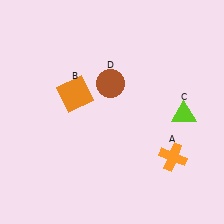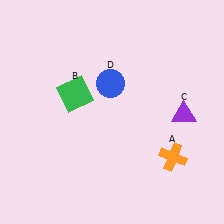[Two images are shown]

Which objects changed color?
B changed from orange to green. C changed from lime to purple. D changed from brown to blue.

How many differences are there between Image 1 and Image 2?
There are 3 differences between the two images.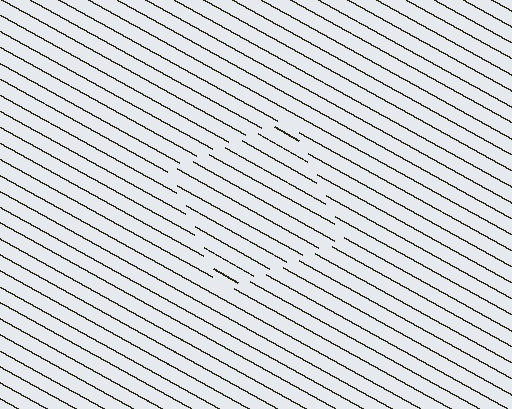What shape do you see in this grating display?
An illusory square. The interior of the shape contains the same grating, shifted by half a period — the contour is defined by the phase discontinuity where line-ends from the inner and outer gratings abut.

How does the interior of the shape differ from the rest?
The interior of the shape contains the same grating, shifted by half a period — the contour is defined by the phase discontinuity where line-ends from the inner and outer gratings abut.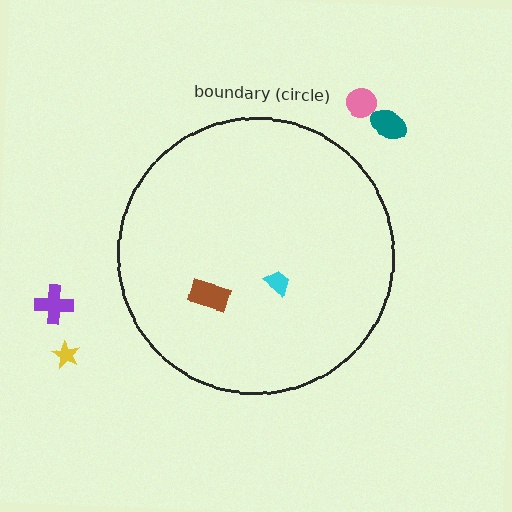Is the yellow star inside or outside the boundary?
Outside.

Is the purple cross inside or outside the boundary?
Outside.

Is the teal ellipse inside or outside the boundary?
Outside.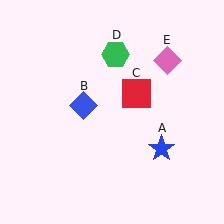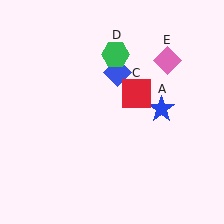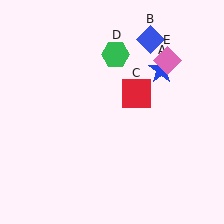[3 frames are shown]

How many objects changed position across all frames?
2 objects changed position: blue star (object A), blue diamond (object B).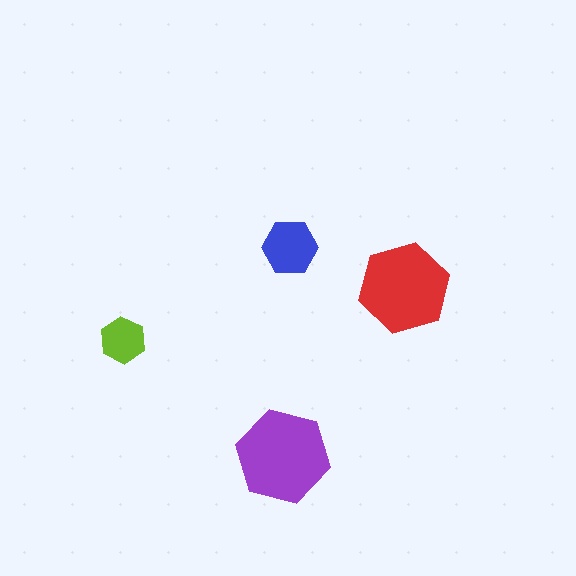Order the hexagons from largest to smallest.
the purple one, the red one, the blue one, the lime one.